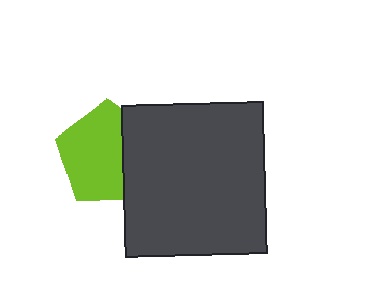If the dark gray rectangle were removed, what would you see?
You would see the complete lime pentagon.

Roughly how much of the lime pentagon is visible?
Most of it is visible (roughly 67%).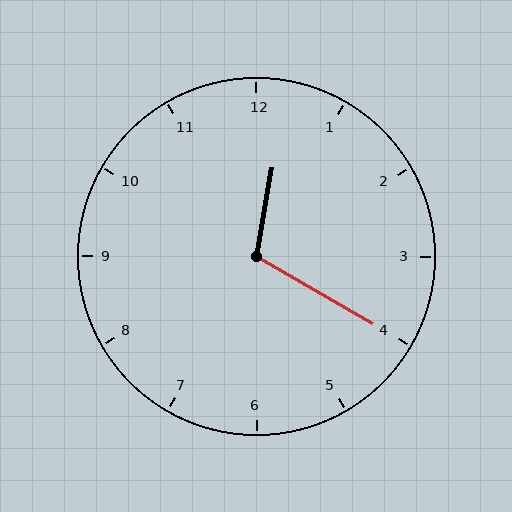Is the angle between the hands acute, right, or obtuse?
It is obtuse.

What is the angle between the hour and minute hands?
Approximately 110 degrees.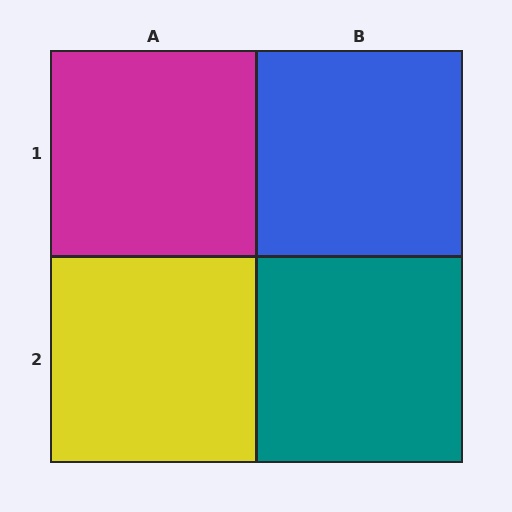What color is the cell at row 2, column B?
Teal.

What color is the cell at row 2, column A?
Yellow.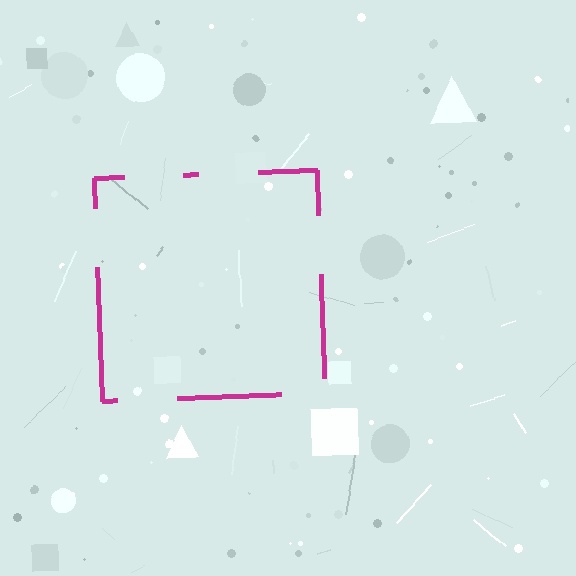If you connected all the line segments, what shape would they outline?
They would outline a square.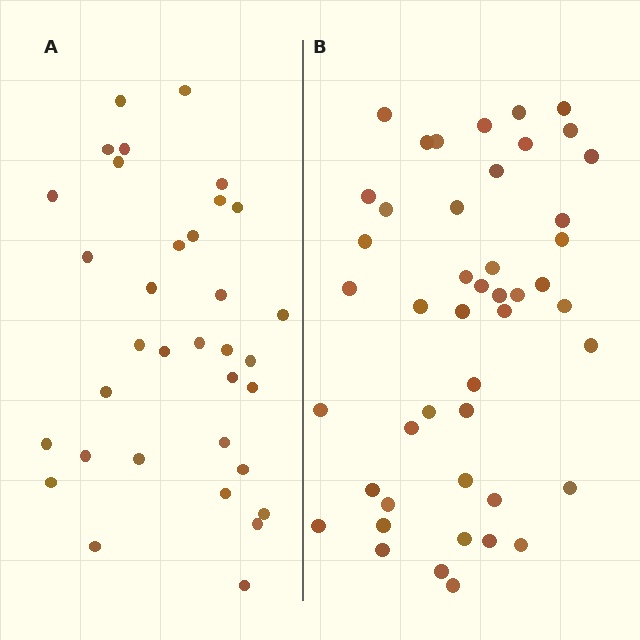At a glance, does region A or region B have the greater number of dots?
Region B (the right region) has more dots.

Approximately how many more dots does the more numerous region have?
Region B has roughly 12 or so more dots than region A.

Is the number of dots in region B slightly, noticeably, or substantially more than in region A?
Region B has noticeably more, but not dramatically so. The ratio is roughly 1.4 to 1.